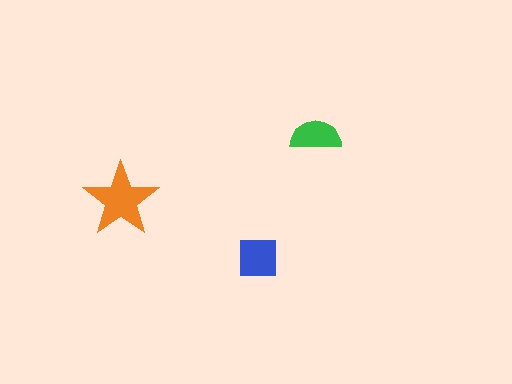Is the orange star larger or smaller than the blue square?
Larger.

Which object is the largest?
The orange star.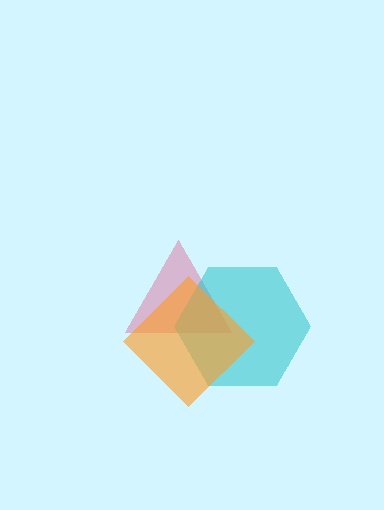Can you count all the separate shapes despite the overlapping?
Yes, there are 3 separate shapes.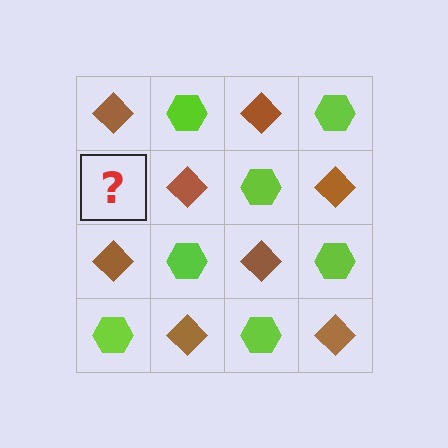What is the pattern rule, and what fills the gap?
The rule is that it alternates brown diamond and lime hexagon in a checkerboard pattern. The gap should be filled with a lime hexagon.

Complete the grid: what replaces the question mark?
The question mark should be replaced with a lime hexagon.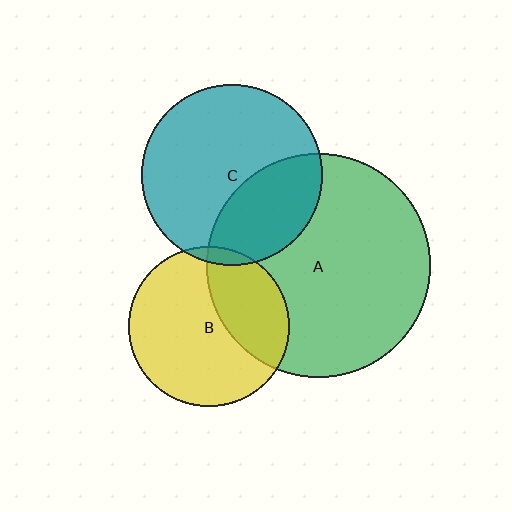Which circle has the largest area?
Circle A (green).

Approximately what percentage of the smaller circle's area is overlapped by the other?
Approximately 35%.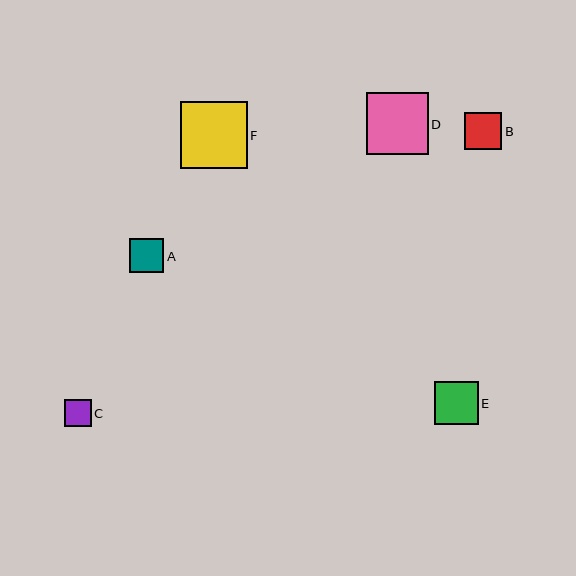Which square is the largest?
Square F is the largest with a size of approximately 66 pixels.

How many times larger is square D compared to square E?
Square D is approximately 1.4 times the size of square E.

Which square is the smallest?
Square C is the smallest with a size of approximately 27 pixels.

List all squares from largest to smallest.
From largest to smallest: F, D, E, B, A, C.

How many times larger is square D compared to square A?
Square D is approximately 1.8 times the size of square A.